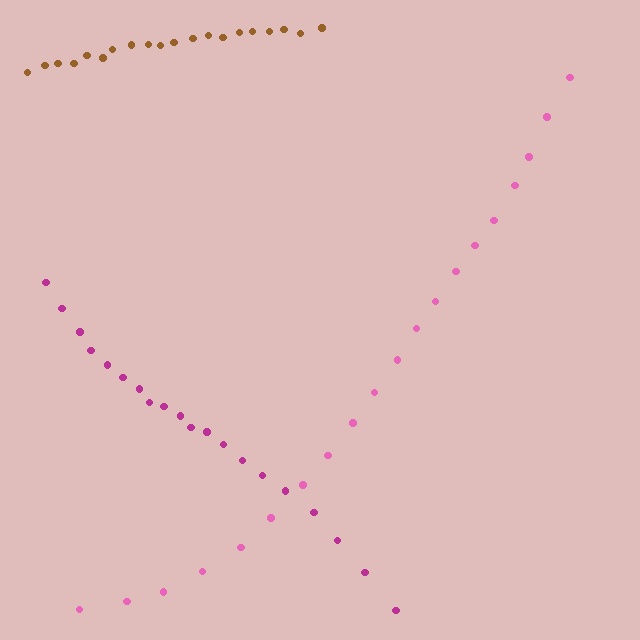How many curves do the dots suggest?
There are 3 distinct paths.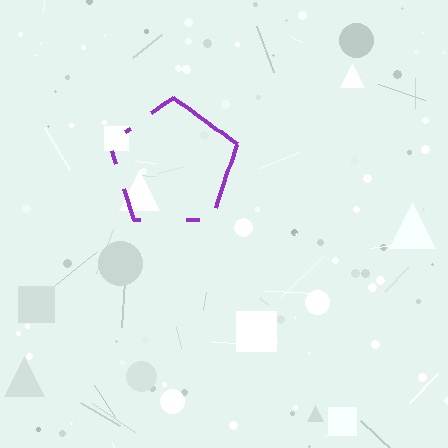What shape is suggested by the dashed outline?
The dashed outline suggests a pentagon.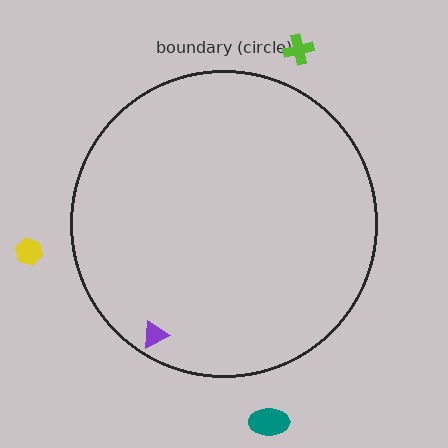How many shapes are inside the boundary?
1 inside, 3 outside.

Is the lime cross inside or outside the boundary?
Outside.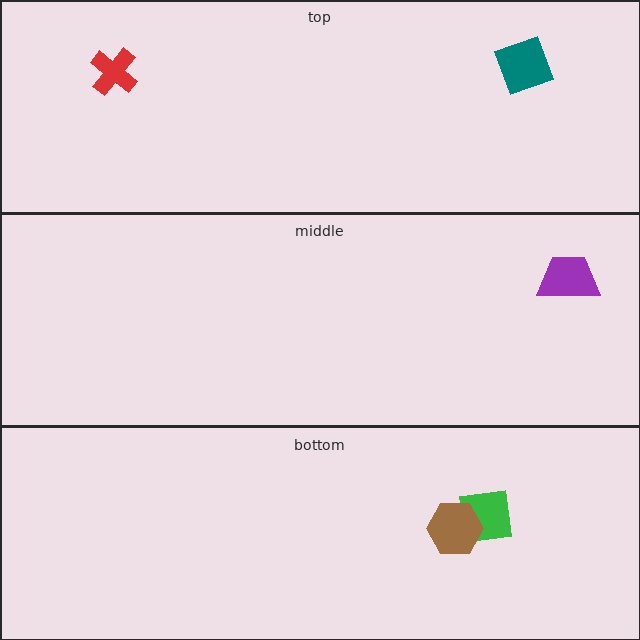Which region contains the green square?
The bottom region.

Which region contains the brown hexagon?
The bottom region.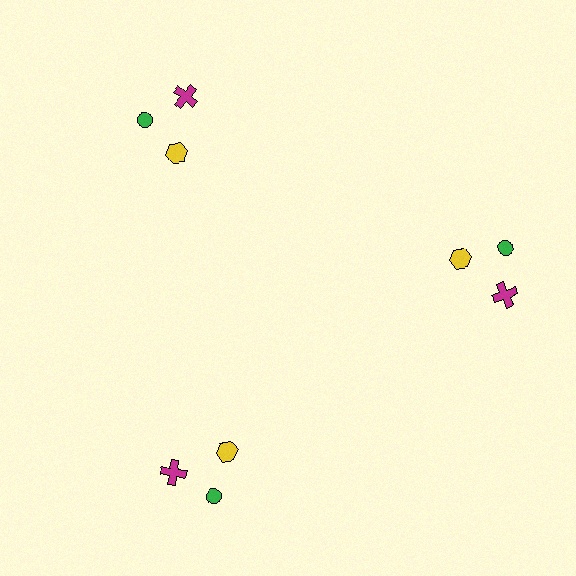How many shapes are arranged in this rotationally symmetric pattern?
There are 9 shapes, arranged in 3 groups of 3.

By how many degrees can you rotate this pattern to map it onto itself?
The pattern maps onto itself every 120 degrees of rotation.